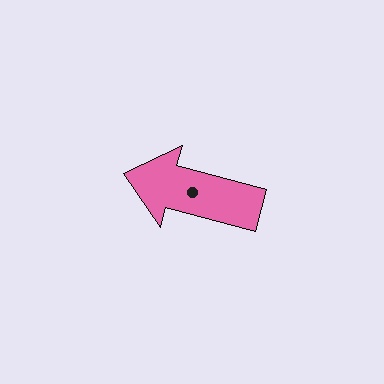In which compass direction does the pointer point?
West.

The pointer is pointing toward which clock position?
Roughly 9 o'clock.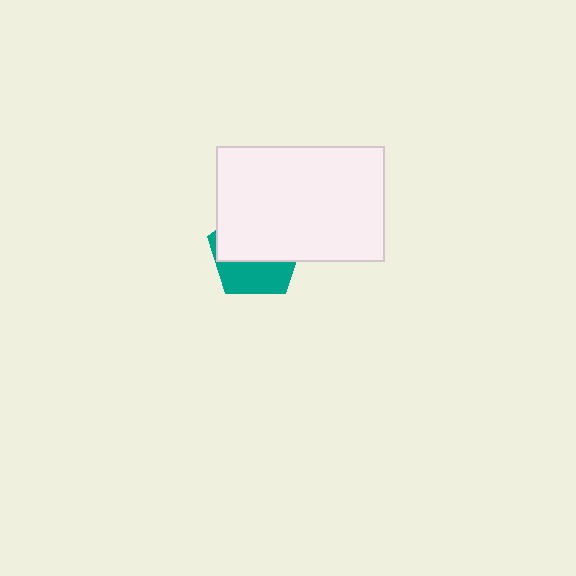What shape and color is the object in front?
The object in front is a white rectangle.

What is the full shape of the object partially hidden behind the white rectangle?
The partially hidden object is a teal pentagon.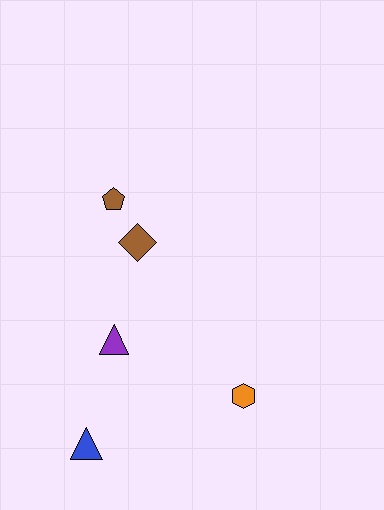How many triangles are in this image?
There are 2 triangles.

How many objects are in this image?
There are 5 objects.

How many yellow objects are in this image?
There are no yellow objects.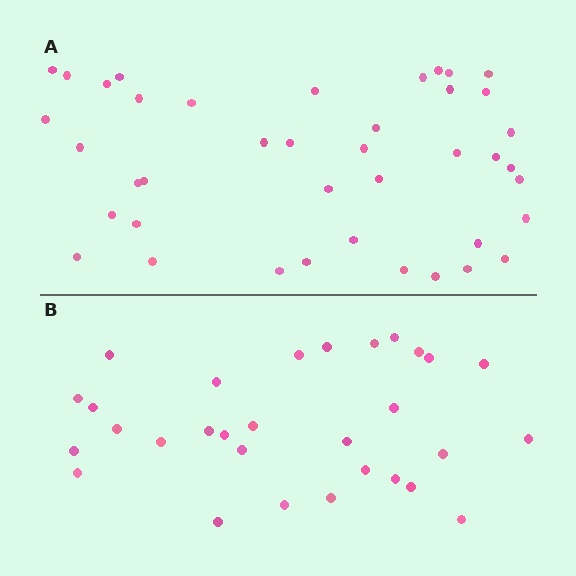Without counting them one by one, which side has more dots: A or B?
Region A (the top region) has more dots.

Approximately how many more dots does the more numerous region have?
Region A has roughly 12 or so more dots than region B.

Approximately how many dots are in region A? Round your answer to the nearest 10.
About 40 dots. (The exact count is 41, which rounds to 40.)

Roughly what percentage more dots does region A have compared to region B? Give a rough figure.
About 35% more.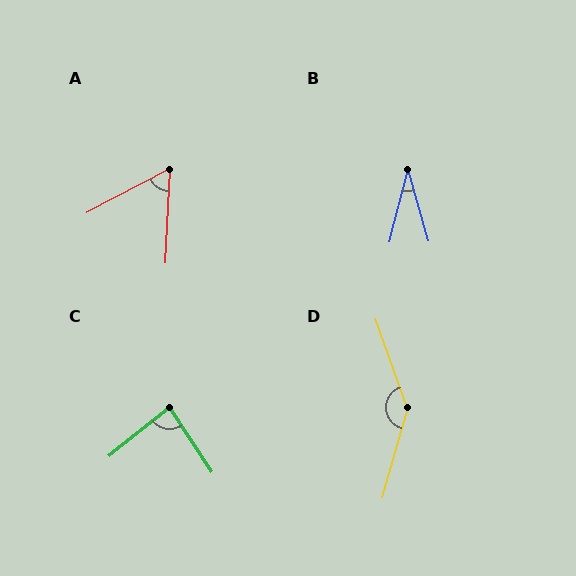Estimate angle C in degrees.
Approximately 84 degrees.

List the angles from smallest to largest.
B (31°), A (60°), C (84°), D (145°).